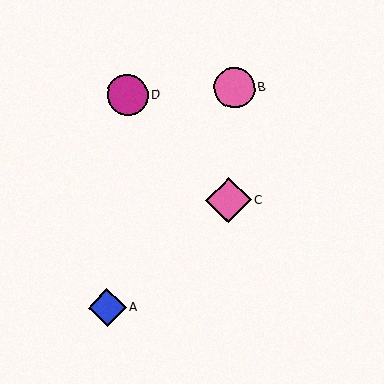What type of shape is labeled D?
Shape D is a magenta circle.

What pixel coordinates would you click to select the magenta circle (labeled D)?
Click at (127, 95) to select the magenta circle D.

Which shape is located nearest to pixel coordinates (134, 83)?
The magenta circle (labeled D) at (127, 95) is nearest to that location.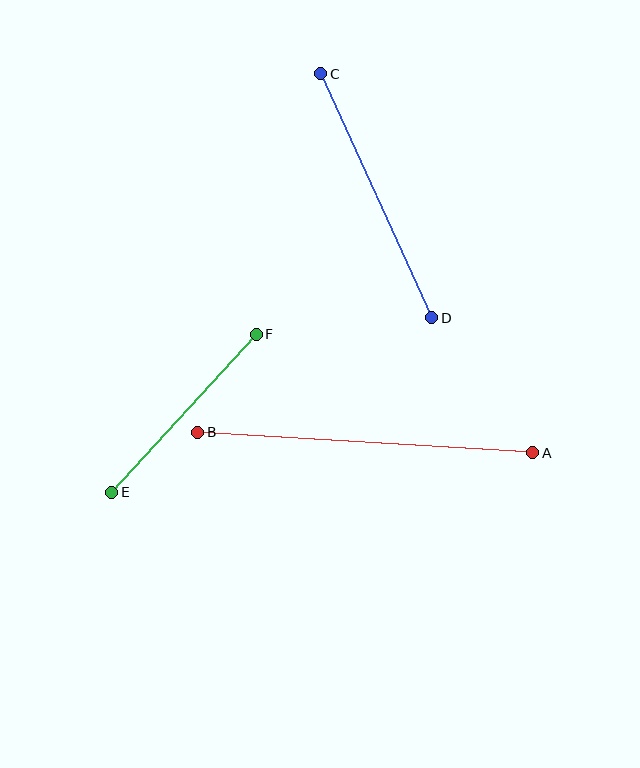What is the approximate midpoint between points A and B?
The midpoint is at approximately (365, 443) pixels.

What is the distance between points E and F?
The distance is approximately 214 pixels.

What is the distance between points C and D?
The distance is approximately 268 pixels.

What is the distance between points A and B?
The distance is approximately 336 pixels.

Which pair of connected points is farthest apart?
Points A and B are farthest apart.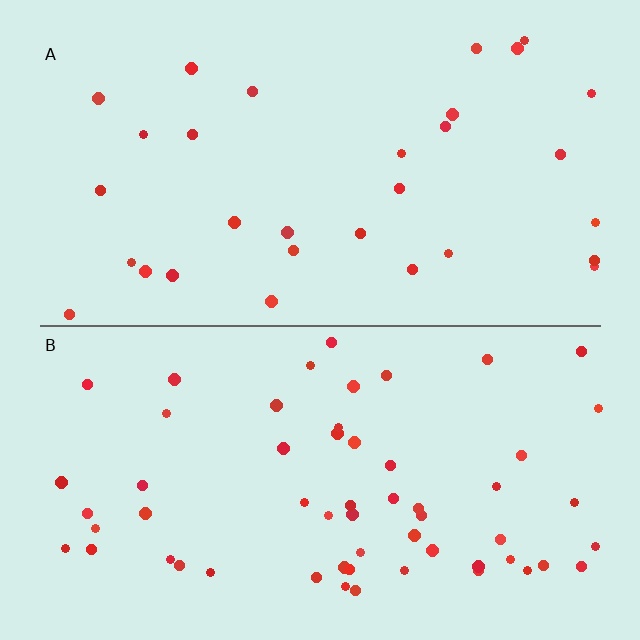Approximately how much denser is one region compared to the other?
Approximately 1.9× — region B over region A.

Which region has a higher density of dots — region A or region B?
B (the bottom).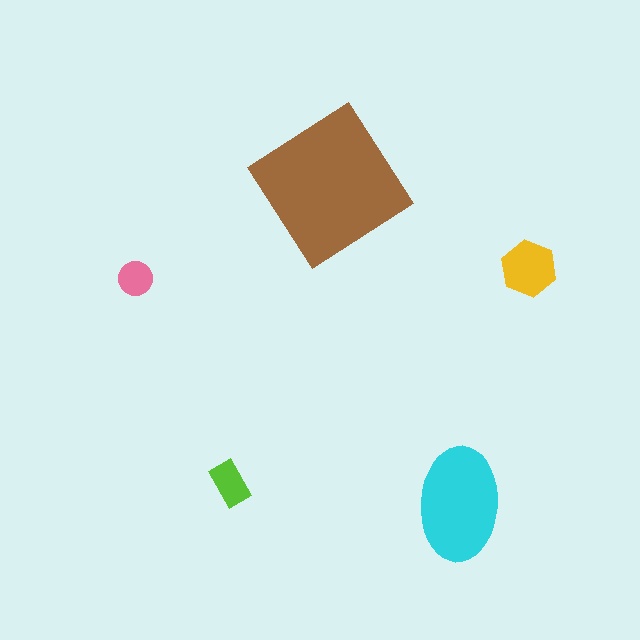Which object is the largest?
The brown diamond.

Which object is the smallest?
The pink circle.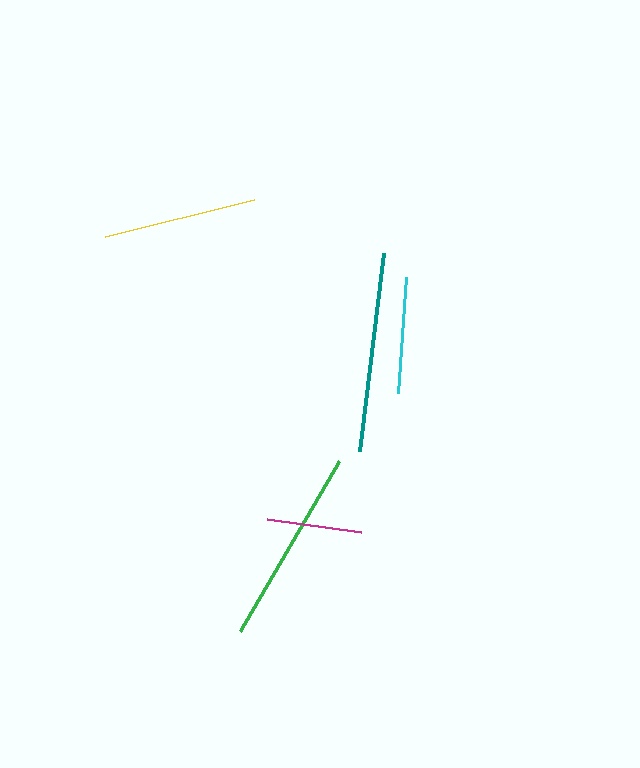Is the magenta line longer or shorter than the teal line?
The teal line is longer than the magenta line.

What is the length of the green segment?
The green segment is approximately 197 pixels long.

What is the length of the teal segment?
The teal segment is approximately 199 pixels long.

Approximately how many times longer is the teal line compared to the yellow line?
The teal line is approximately 1.3 times the length of the yellow line.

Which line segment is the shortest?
The magenta line is the shortest at approximately 95 pixels.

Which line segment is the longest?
The teal line is the longest at approximately 199 pixels.